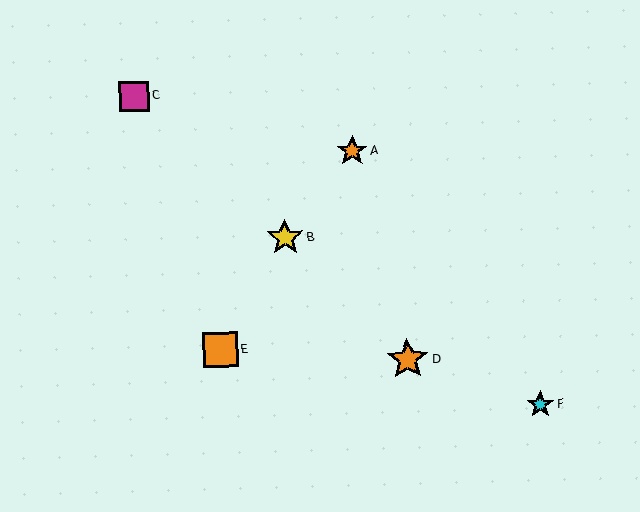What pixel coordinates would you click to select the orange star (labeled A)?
Click at (352, 151) to select the orange star A.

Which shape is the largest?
The orange star (labeled D) is the largest.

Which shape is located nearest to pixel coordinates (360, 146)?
The orange star (labeled A) at (352, 151) is nearest to that location.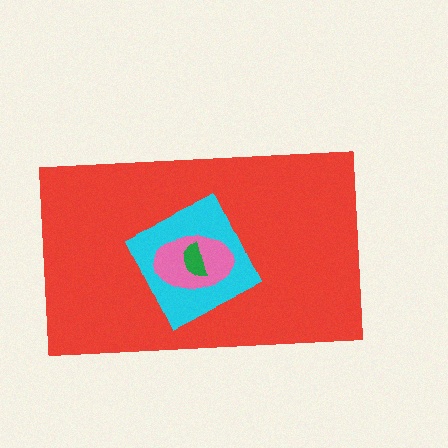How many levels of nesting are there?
4.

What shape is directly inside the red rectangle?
The cyan diamond.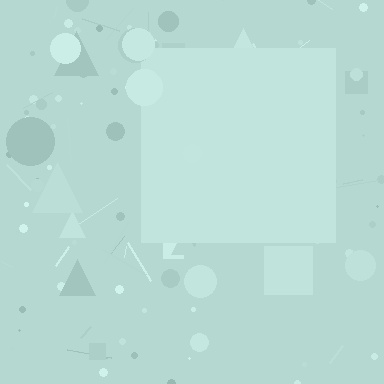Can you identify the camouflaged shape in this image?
The camouflaged shape is a square.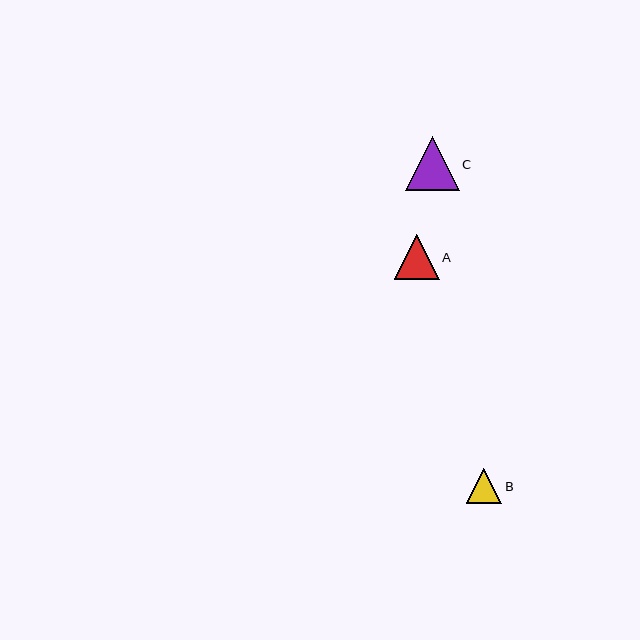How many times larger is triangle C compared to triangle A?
Triangle C is approximately 1.2 times the size of triangle A.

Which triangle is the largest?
Triangle C is the largest with a size of approximately 54 pixels.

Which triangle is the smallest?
Triangle B is the smallest with a size of approximately 36 pixels.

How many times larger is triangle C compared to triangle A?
Triangle C is approximately 1.2 times the size of triangle A.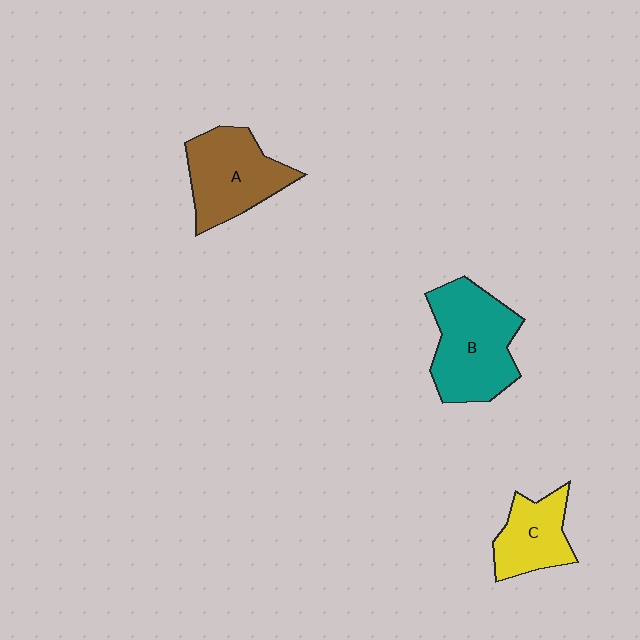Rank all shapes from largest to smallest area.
From largest to smallest: B (teal), A (brown), C (yellow).